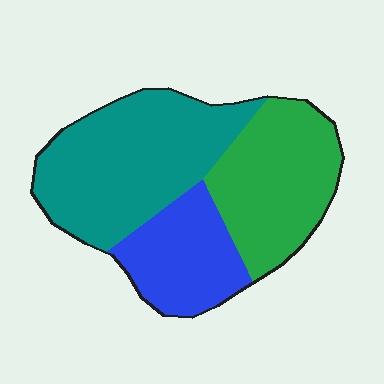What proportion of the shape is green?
Green covers around 35% of the shape.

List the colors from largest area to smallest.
From largest to smallest: teal, green, blue.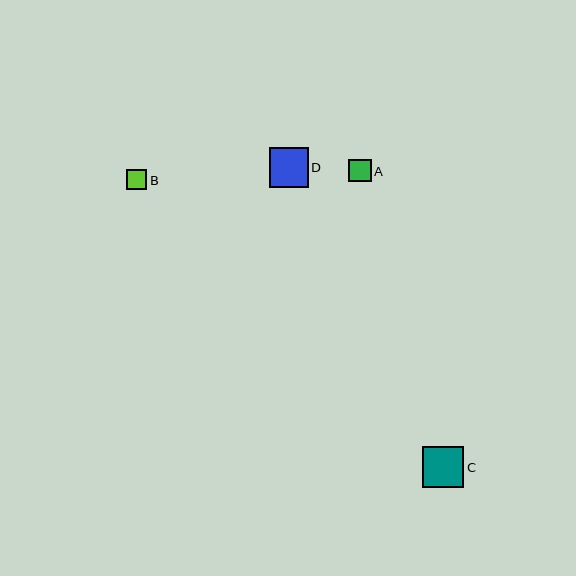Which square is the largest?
Square C is the largest with a size of approximately 41 pixels.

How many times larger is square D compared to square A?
Square D is approximately 1.7 times the size of square A.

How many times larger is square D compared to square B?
Square D is approximately 1.9 times the size of square B.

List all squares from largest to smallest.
From largest to smallest: C, D, A, B.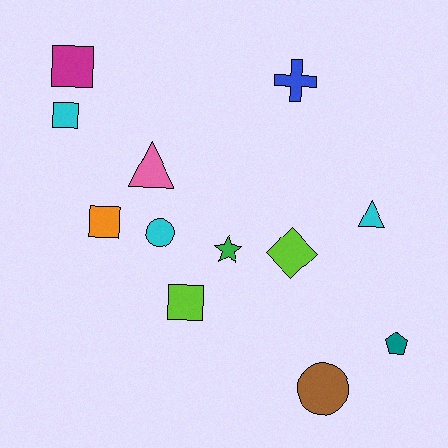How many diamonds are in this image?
There is 1 diamond.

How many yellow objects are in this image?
There are no yellow objects.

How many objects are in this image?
There are 12 objects.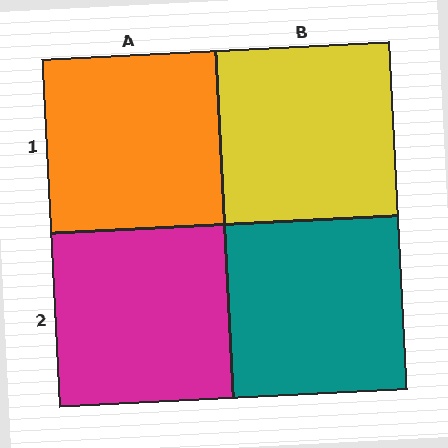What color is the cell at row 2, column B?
Teal.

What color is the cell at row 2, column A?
Magenta.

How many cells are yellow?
1 cell is yellow.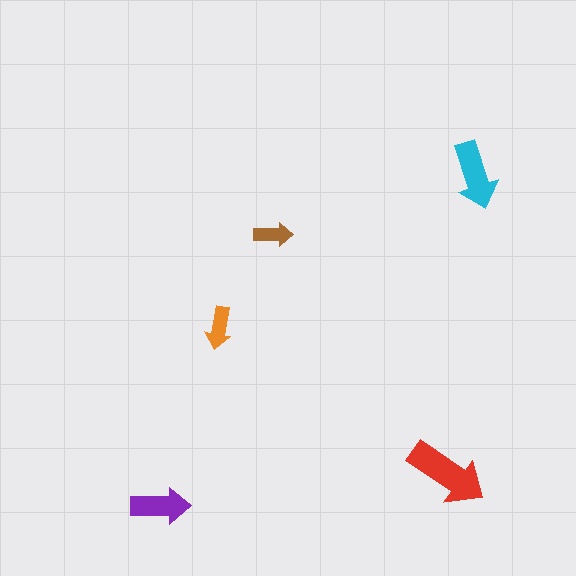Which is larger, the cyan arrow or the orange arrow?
The cyan one.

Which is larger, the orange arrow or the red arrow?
The red one.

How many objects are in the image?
There are 5 objects in the image.